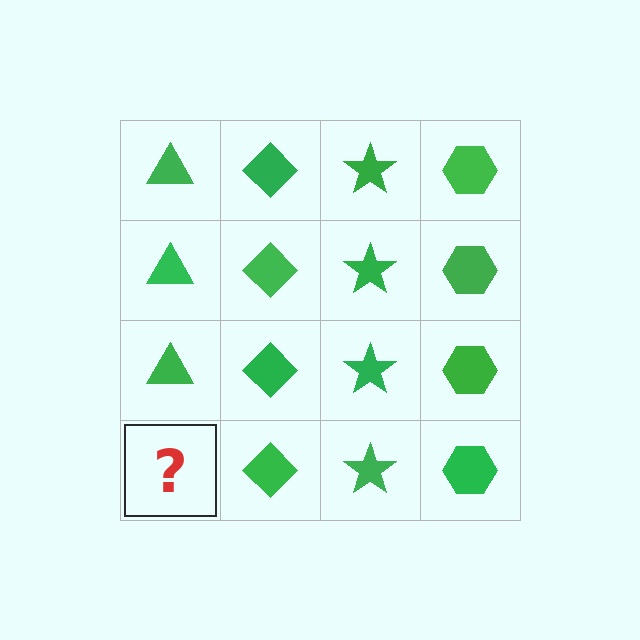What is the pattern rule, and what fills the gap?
The rule is that each column has a consistent shape. The gap should be filled with a green triangle.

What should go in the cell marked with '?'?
The missing cell should contain a green triangle.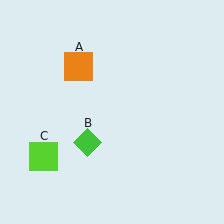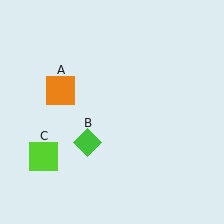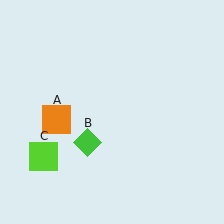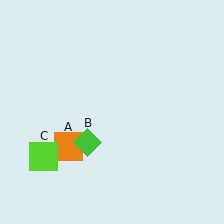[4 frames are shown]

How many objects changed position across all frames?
1 object changed position: orange square (object A).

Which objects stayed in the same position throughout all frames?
Green diamond (object B) and lime square (object C) remained stationary.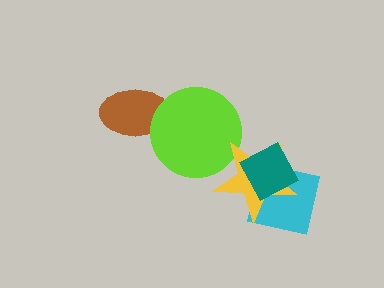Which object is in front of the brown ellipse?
The lime circle is in front of the brown ellipse.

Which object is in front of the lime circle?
The yellow star is in front of the lime circle.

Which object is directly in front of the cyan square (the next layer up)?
The yellow star is directly in front of the cyan square.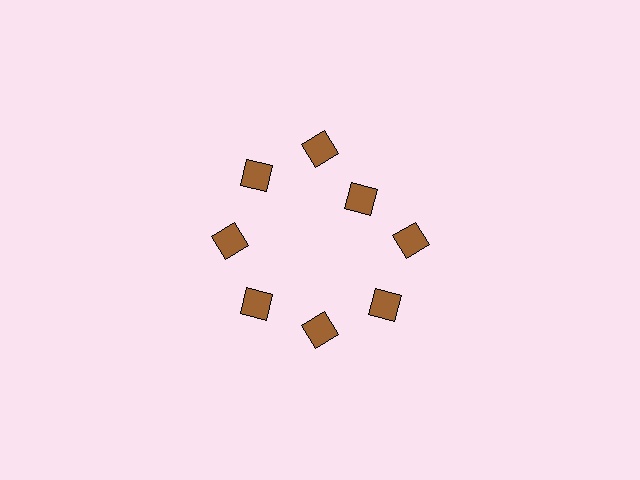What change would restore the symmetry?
The symmetry would be restored by moving it outward, back onto the ring so that all 8 diamonds sit at equal angles and equal distance from the center.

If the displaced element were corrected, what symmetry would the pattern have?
It would have 8-fold rotational symmetry — the pattern would map onto itself every 45 degrees.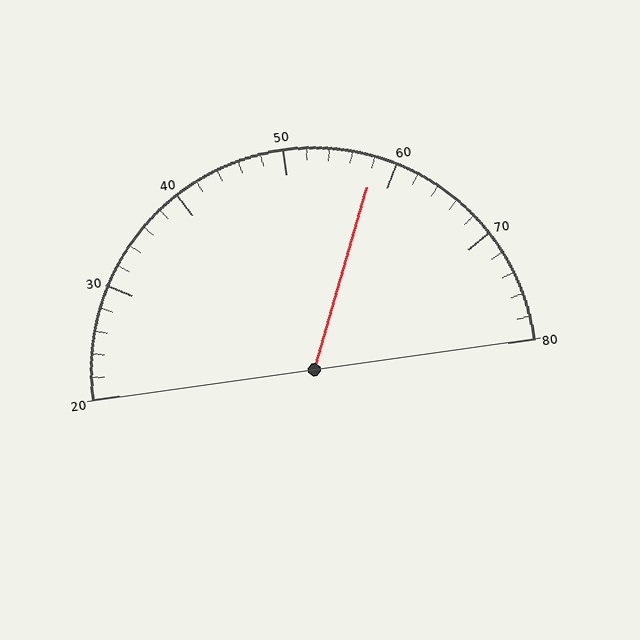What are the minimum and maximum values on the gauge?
The gauge ranges from 20 to 80.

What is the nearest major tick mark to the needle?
The nearest major tick mark is 60.